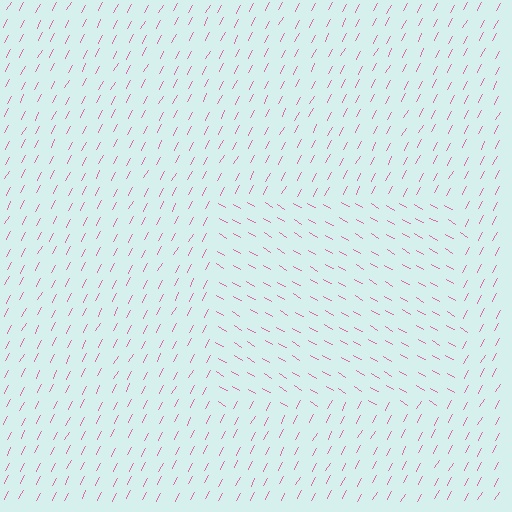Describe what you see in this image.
The image is filled with small pink line segments. A rectangle region in the image has lines oriented differently from the surrounding lines, creating a visible texture boundary.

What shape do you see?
I see a rectangle.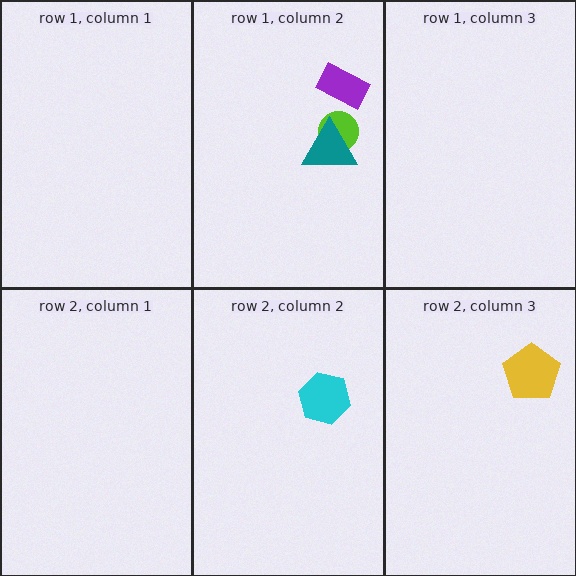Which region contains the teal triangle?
The row 1, column 2 region.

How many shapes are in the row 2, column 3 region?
1.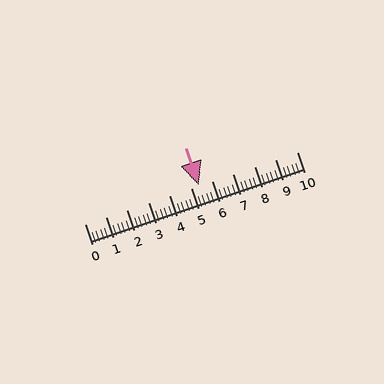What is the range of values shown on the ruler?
The ruler shows values from 0 to 10.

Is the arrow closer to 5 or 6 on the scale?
The arrow is closer to 5.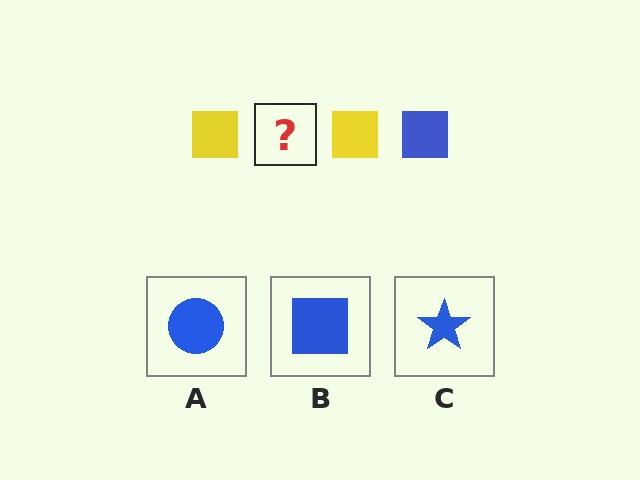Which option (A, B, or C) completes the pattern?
B.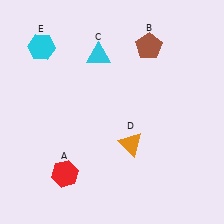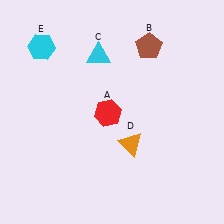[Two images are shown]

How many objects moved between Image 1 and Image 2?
1 object moved between the two images.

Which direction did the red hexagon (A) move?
The red hexagon (A) moved up.